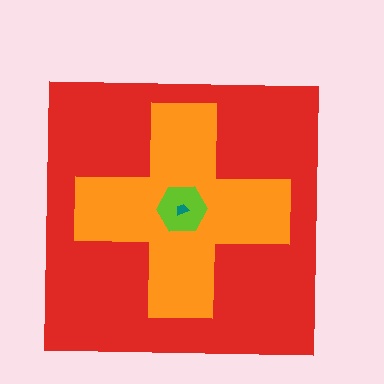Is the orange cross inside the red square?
Yes.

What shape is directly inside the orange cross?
The lime hexagon.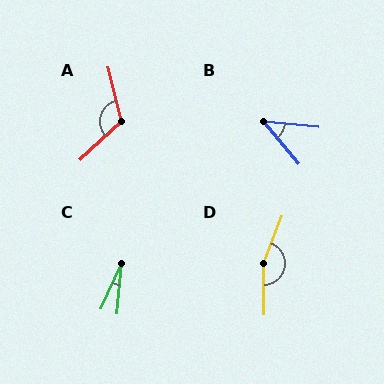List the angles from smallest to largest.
C (20°), B (45°), A (119°), D (158°).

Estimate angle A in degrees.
Approximately 119 degrees.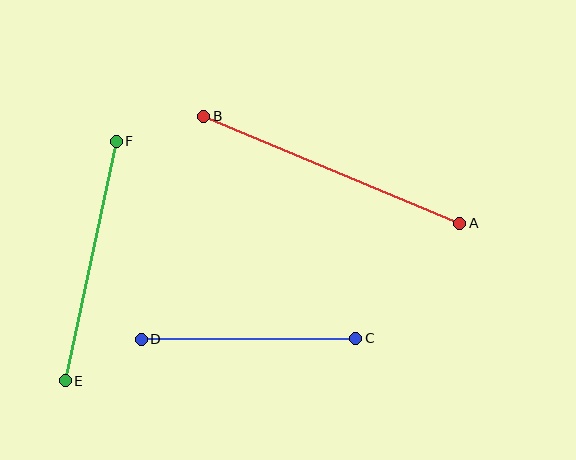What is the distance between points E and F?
The distance is approximately 245 pixels.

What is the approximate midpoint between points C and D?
The midpoint is at approximately (249, 339) pixels.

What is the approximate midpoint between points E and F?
The midpoint is at approximately (91, 261) pixels.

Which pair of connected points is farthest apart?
Points A and B are farthest apart.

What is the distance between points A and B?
The distance is approximately 277 pixels.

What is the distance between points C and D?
The distance is approximately 215 pixels.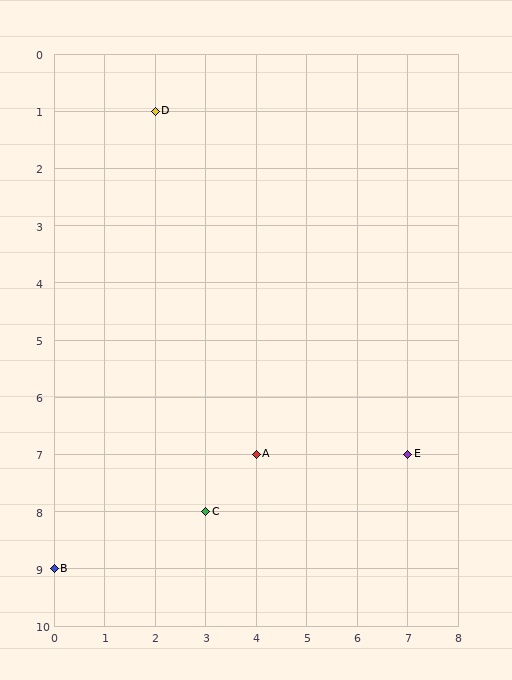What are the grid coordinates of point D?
Point D is at grid coordinates (2, 1).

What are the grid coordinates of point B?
Point B is at grid coordinates (0, 9).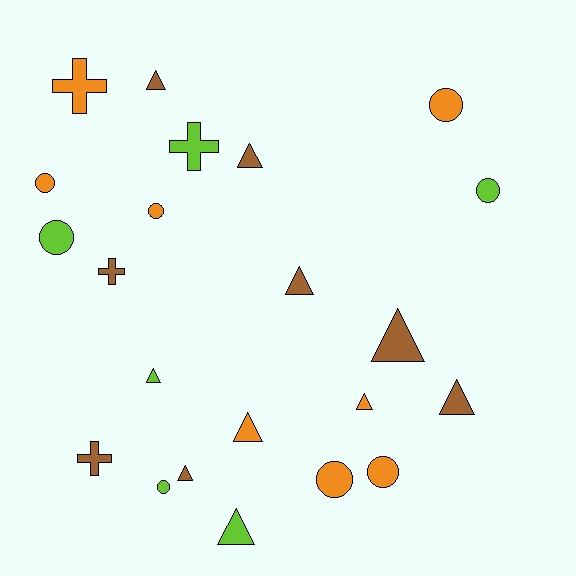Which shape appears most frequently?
Triangle, with 10 objects.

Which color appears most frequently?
Orange, with 8 objects.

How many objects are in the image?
There are 22 objects.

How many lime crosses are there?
There is 1 lime cross.